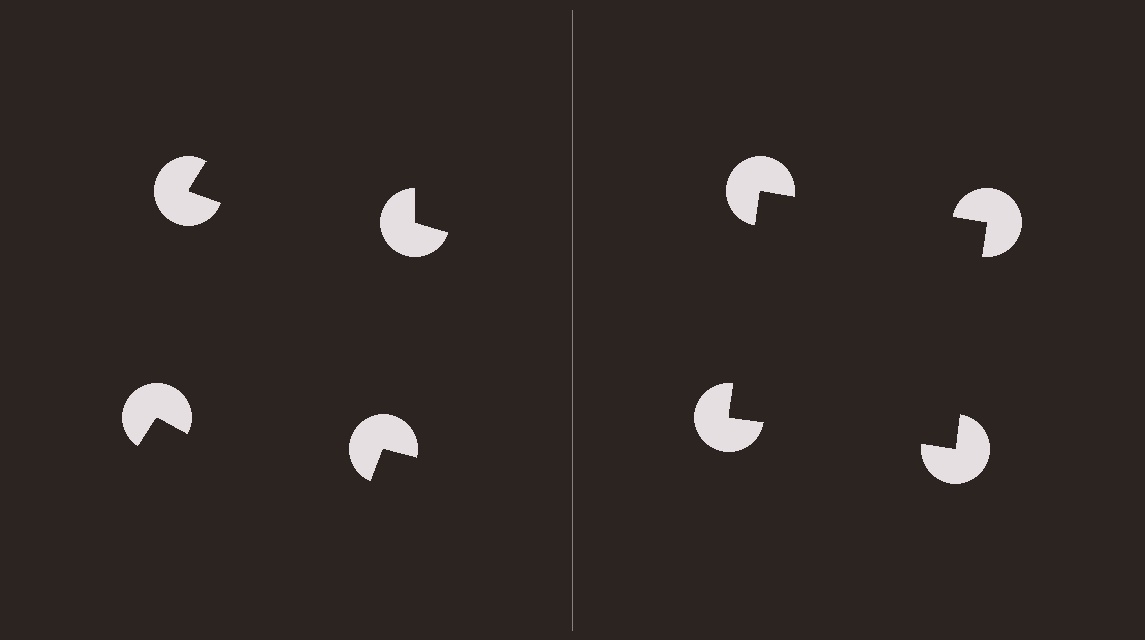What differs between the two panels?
The pac-man discs are positioned identically on both sides; only the wedge orientations differ. On the right they align to a square; on the left they are misaligned.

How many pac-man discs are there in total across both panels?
8 — 4 on each side.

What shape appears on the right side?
An illusory square.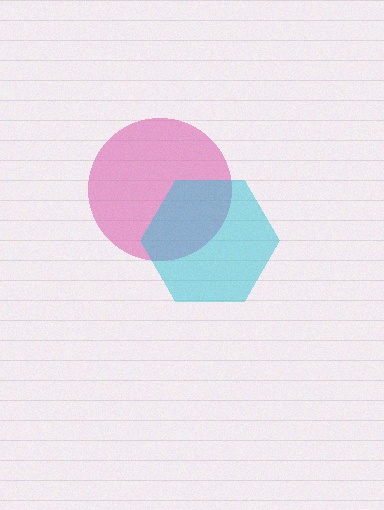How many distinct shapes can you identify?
There are 2 distinct shapes: a pink circle, a cyan hexagon.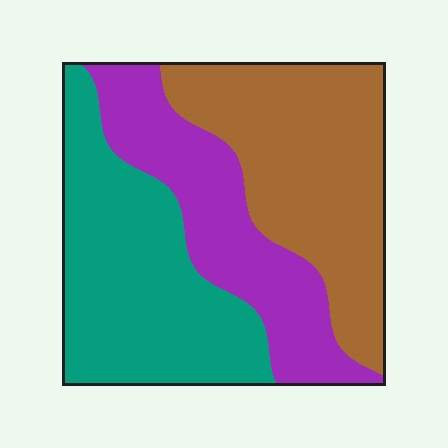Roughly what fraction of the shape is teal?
Teal takes up between a quarter and a half of the shape.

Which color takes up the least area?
Purple, at roughly 25%.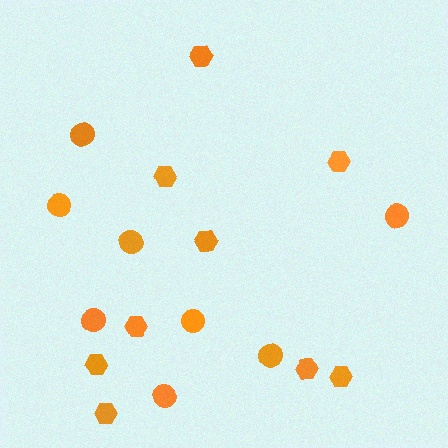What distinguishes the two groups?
There are 2 groups: one group of circles (8) and one group of hexagons (9).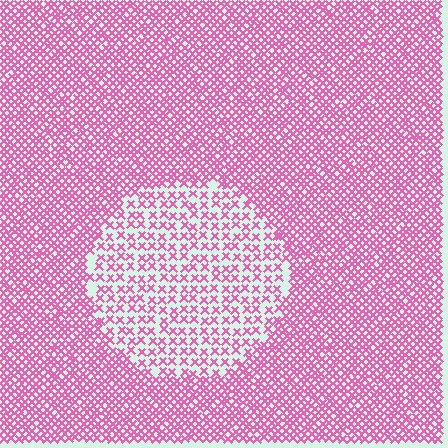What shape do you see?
I see a circle.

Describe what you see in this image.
The image contains small pink elements arranged at two different densities. A circle-shaped region is visible where the elements are less densely packed than the surrounding area.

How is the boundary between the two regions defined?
The boundary is defined by a change in element density (approximately 2.1x ratio). All elements are the same color, size, and shape.